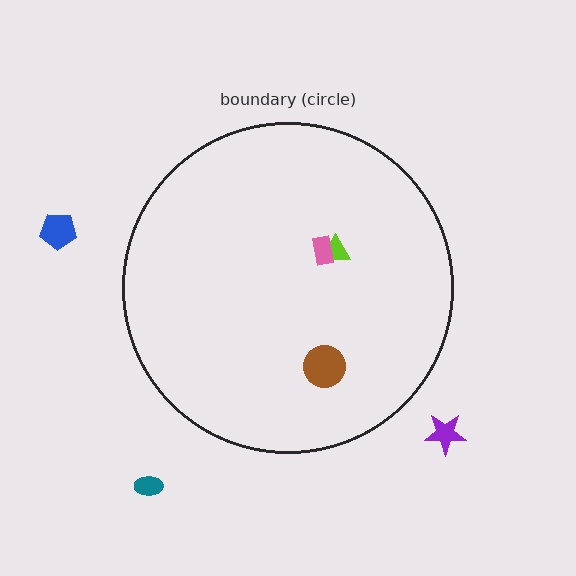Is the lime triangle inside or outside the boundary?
Inside.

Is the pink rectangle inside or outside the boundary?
Inside.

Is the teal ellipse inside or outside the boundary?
Outside.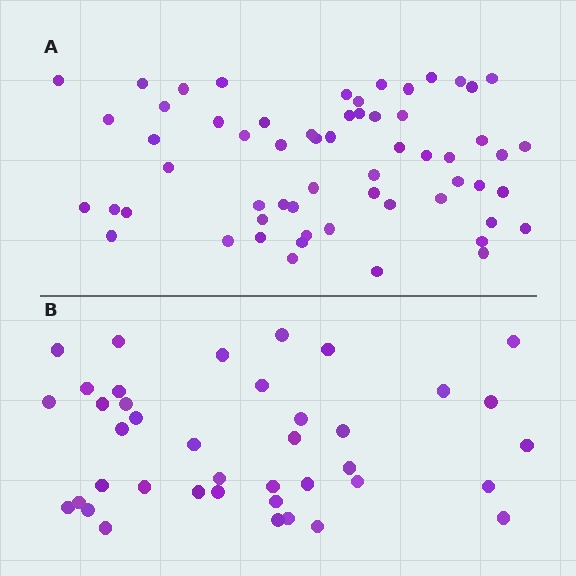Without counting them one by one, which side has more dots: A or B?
Region A (the top region) has more dots.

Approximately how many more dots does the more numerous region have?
Region A has approximately 20 more dots than region B.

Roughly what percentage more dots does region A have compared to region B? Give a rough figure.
About 50% more.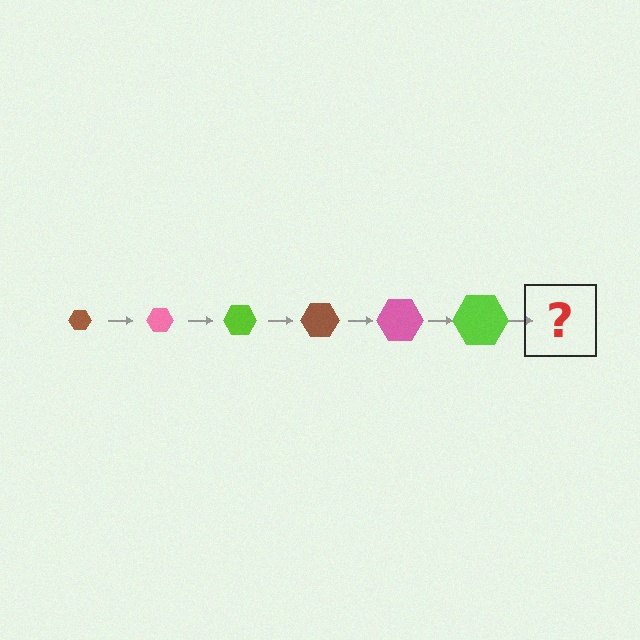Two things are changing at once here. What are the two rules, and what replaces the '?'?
The two rules are that the hexagon grows larger each step and the color cycles through brown, pink, and lime. The '?' should be a brown hexagon, larger than the previous one.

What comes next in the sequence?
The next element should be a brown hexagon, larger than the previous one.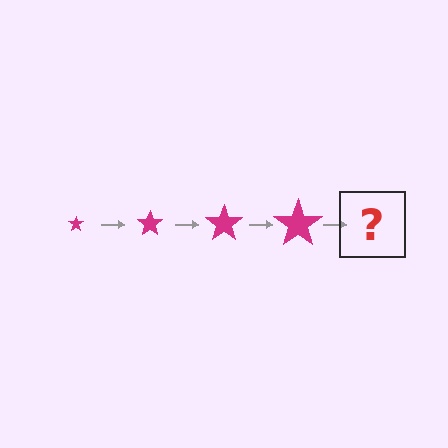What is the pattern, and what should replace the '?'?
The pattern is that the star gets progressively larger each step. The '?' should be a magenta star, larger than the previous one.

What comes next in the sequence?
The next element should be a magenta star, larger than the previous one.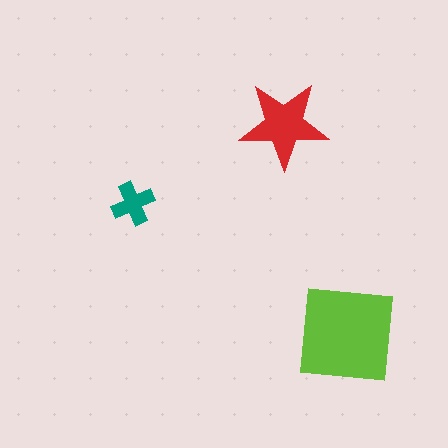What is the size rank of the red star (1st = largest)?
2nd.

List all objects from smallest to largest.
The teal cross, the red star, the lime square.